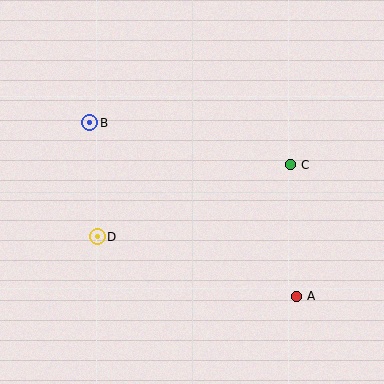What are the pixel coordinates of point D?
Point D is at (97, 237).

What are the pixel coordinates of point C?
Point C is at (291, 165).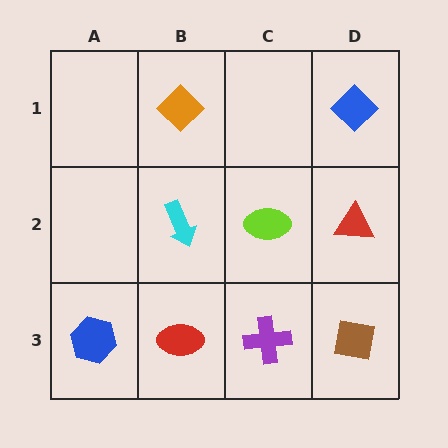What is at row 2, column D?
A red triangle.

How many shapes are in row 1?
2 shapes.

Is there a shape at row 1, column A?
No, that cell is empty.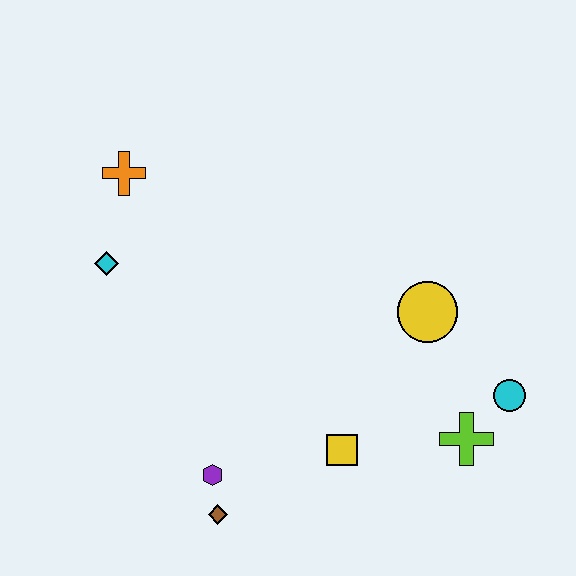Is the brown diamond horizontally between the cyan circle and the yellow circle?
No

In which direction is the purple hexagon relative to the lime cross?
The purple hexagon is to the left of the lime cross.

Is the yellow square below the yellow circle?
Yes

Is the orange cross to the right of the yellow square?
No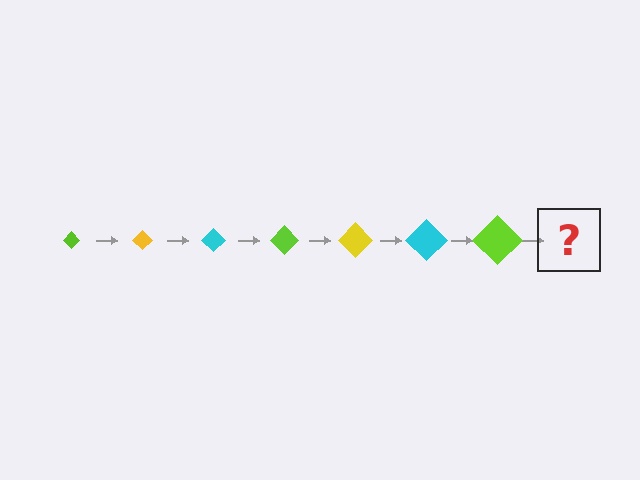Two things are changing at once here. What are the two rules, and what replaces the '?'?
The two rules are that the diamond grows larger each step and the color cycles through lime, yellow, and cyan. The '?' should be a yellow diamond, larger than the previous one.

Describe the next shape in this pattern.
It should be a yellow diamond, larger than the previous one.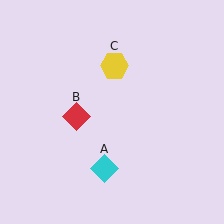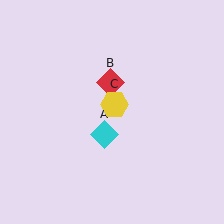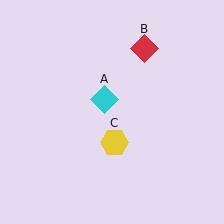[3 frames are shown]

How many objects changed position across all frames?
3 objects changed position: cyan diamond (object A), red diamond (object B), yellow hexagon (object C).